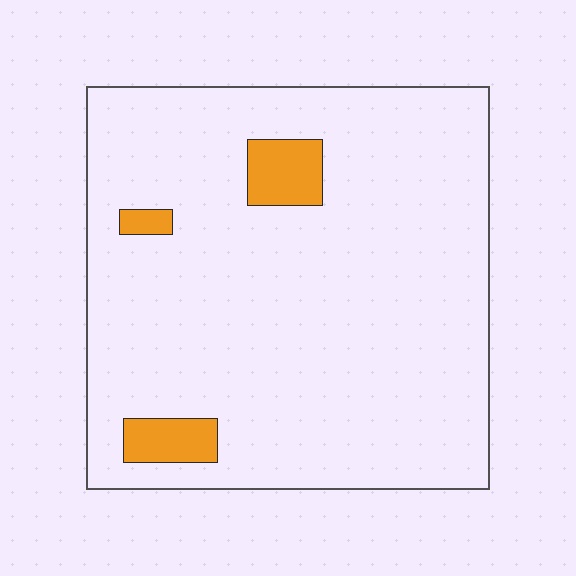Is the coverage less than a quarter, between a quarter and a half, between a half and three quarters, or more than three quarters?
Less than a quarter.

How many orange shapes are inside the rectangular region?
3.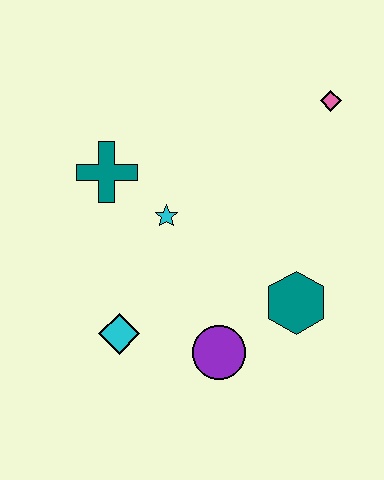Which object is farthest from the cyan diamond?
The pink diamond is farthest from the cyan diamond.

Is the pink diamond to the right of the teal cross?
Yes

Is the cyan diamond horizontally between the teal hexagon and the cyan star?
No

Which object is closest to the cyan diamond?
The purple circle is closest to the cyan diamond.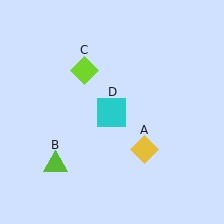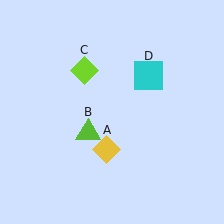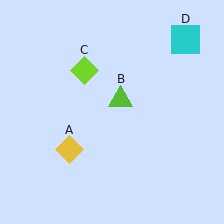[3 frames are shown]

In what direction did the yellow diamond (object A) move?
The yellow diamond (object A) moved left.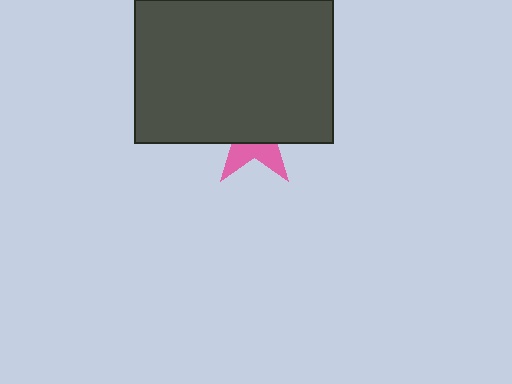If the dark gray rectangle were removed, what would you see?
You would see the complete pink star.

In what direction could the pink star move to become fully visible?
The pink star could move down. That would shift it out from behind the dark gray rectangle entirely.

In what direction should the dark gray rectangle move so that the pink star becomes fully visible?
The dark gray rectangle should move up. That is the shortest direction to clear the overlap and leave the pink star fully visible.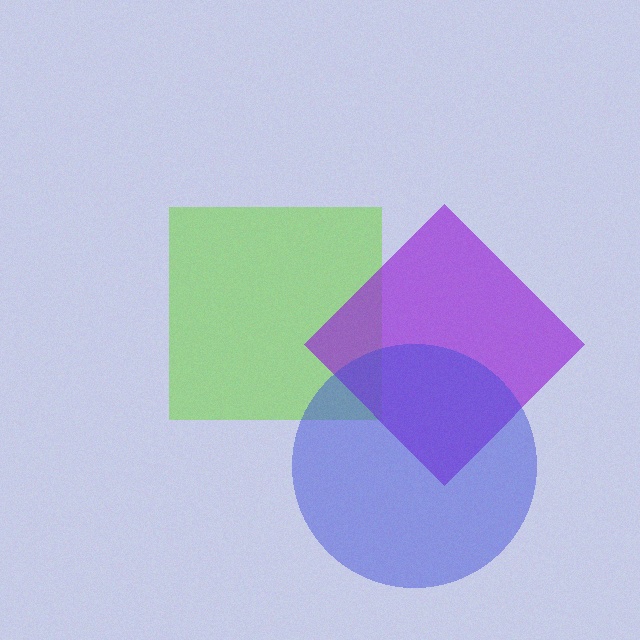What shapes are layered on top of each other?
The layered shapes are: a lime square, a purple diamond, a blue circle.